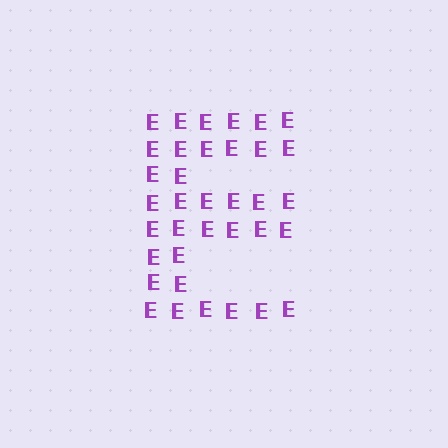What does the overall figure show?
The overall figure shows the letter E.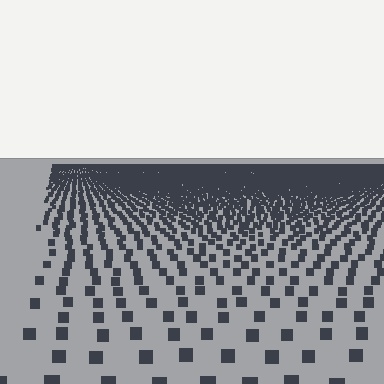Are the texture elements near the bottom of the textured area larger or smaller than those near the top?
Larger. Near the bottom, elements are closer to the viewer and appear at a bigger on-screen size.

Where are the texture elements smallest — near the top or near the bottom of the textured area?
Near the top.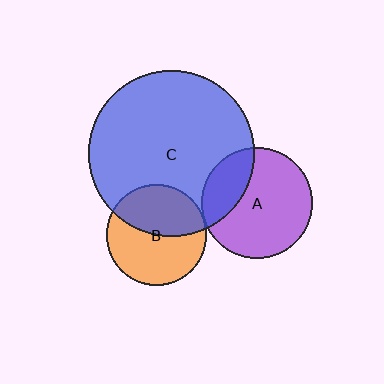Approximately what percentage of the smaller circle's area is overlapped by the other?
Approximately 45%.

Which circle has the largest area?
Circle C (blue).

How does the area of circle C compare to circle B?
Approximately 2.7 times.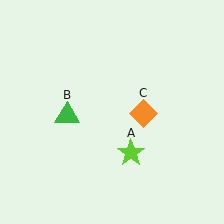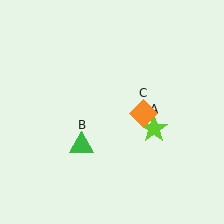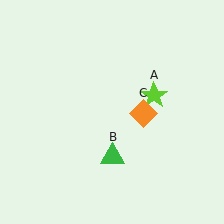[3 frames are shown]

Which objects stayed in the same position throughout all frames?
Orange diamond (object C) remained stationary.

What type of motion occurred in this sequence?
The lime star (object A), green triangle (object B) rotated counterclockwise around the center of the scene.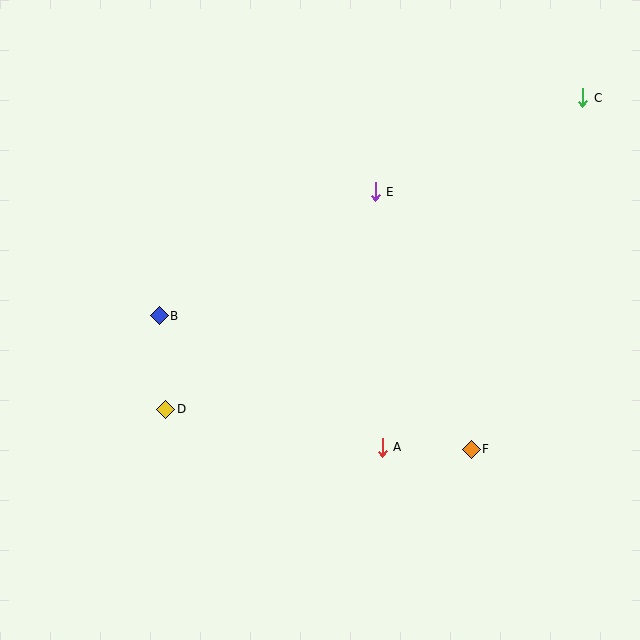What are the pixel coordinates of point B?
Point B is at (159, 316).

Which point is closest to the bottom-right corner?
Point F is closest to the bottom-right corner.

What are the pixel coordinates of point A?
Point A is at (382, 447).